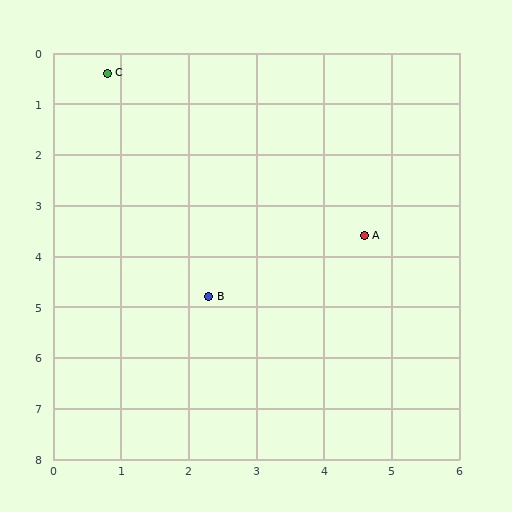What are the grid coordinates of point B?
Point B is at approximately (2.3, 4.8).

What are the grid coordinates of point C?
Point C is at approximately (0.8, 0.4).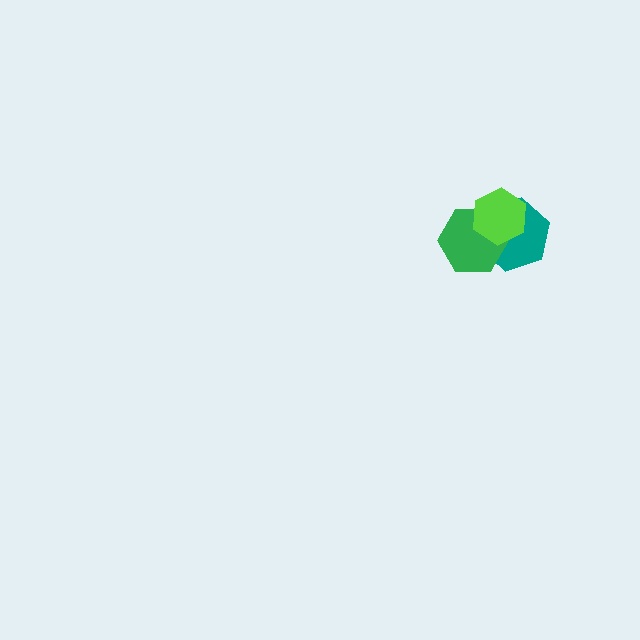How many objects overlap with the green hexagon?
2 objects overlap with the green hexagon.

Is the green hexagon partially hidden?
Yes, it is partially covered by another shape.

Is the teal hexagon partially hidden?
Yes, it is partially covered by another shape.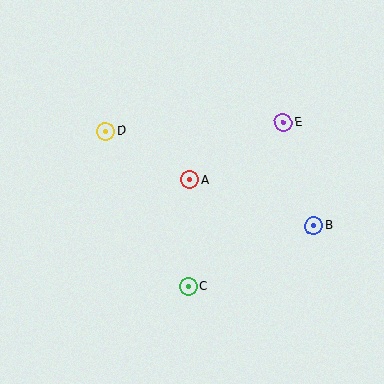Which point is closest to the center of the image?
Point A at (190, 180) is closest to the center.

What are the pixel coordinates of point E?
Point E is at (283, 122).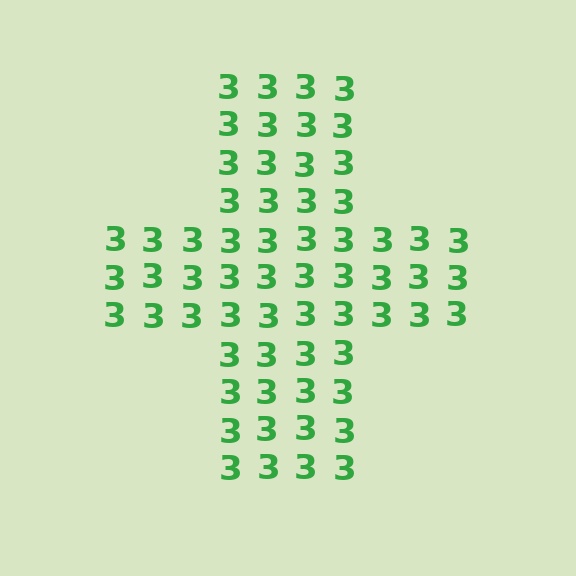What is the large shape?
The large shape is a cross.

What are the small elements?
The small elements are digit 3's.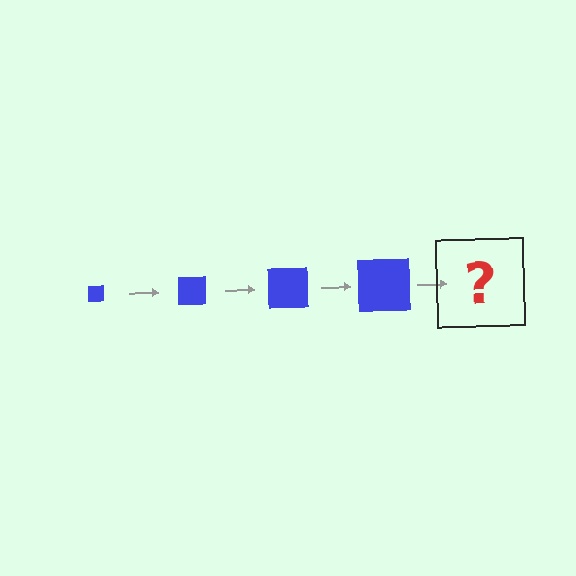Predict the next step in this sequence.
The next step is a blue square, larger than the previous one.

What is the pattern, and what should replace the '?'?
The pattern is that the square gets progressively larger each step. The '?' should be a blue square, larger than the previous one.